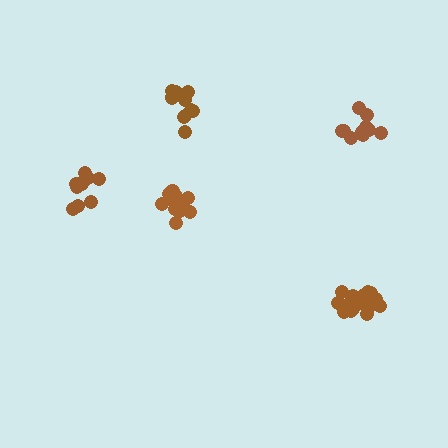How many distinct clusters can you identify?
There are 5 distinct clusters.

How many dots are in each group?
Group 1: 16 dots, Group 2: 10 dots, Group 3: 11 dots, Group 4: 12 dots, Group 5: 10 dots (59 total).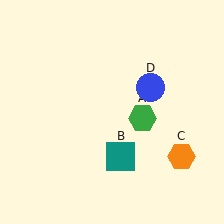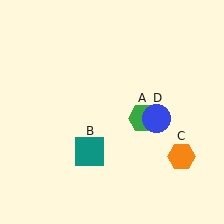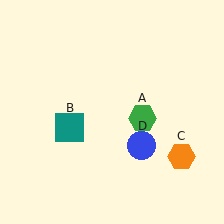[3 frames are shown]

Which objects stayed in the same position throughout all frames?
Green hexagon (object A) and orange hexagon (object C) remained stationary.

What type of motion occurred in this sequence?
The teal square (object B), blue circle (object D) rotated clockwise around the center of the scene.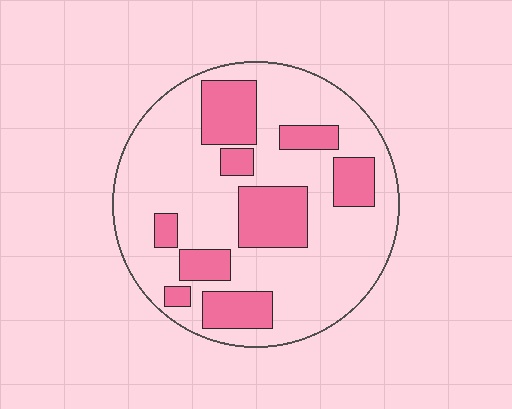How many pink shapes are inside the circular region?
9.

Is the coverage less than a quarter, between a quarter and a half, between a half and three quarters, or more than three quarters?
Between a quarter and a half.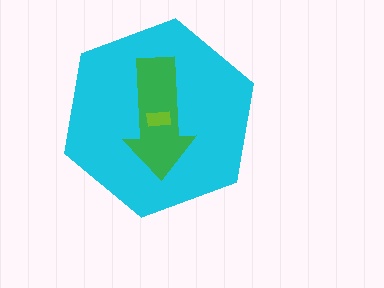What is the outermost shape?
The cyan hexagon.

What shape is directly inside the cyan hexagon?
The green arrow.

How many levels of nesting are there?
3.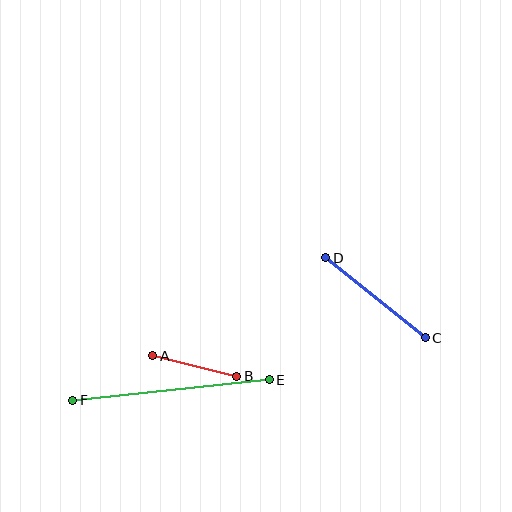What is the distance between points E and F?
The distance is approximately 197 pixels.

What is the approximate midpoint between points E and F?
The midpoint is at approximately (171, 390) pixels.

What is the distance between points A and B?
The distance is approximately 87 pixels.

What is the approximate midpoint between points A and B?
The midpoint is at approximately (195, 366) pixels.